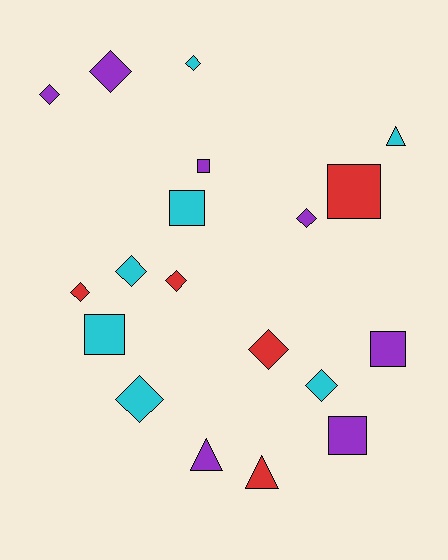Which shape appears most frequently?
Diamond, with 10 objects.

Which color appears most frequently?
Cyan, with 7 objects.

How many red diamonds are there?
There are 3 red diamonds.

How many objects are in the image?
There are 19 objects.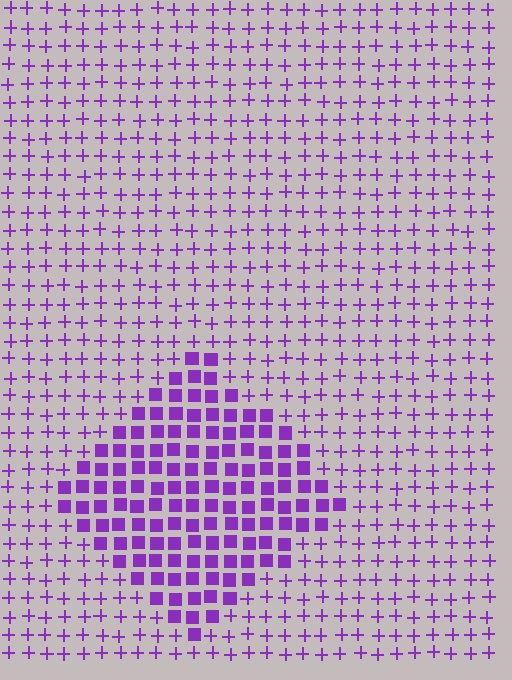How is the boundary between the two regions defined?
The boundary is defined by a change in element shape: squares inside vs. plus signs outside. All elements share the same color and spacing.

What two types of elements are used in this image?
The image uses squares inside the diamond region and plus signs outside it.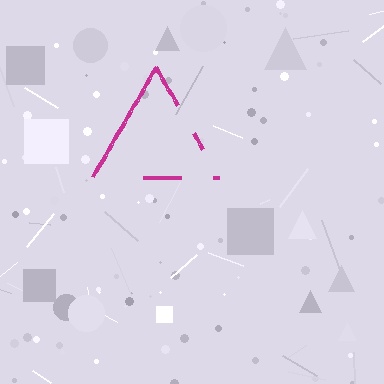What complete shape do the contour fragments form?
The contour fragments form a triangle.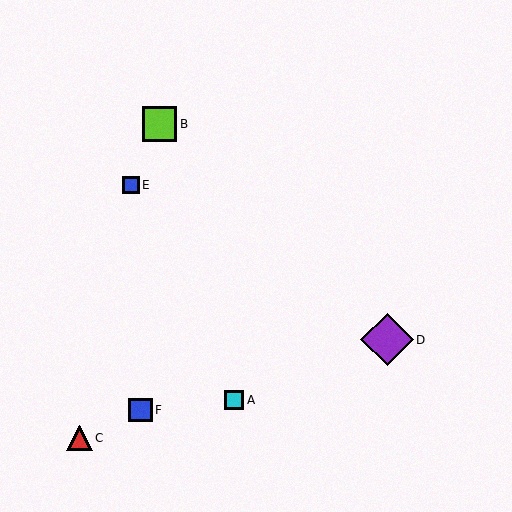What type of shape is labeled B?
Shape B is a lime square.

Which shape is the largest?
The purple diamond (labeled D) is the largest.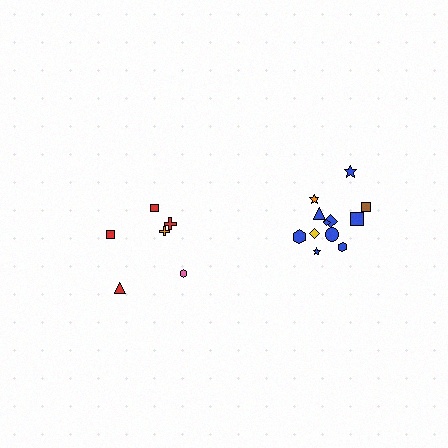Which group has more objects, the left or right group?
The right group.